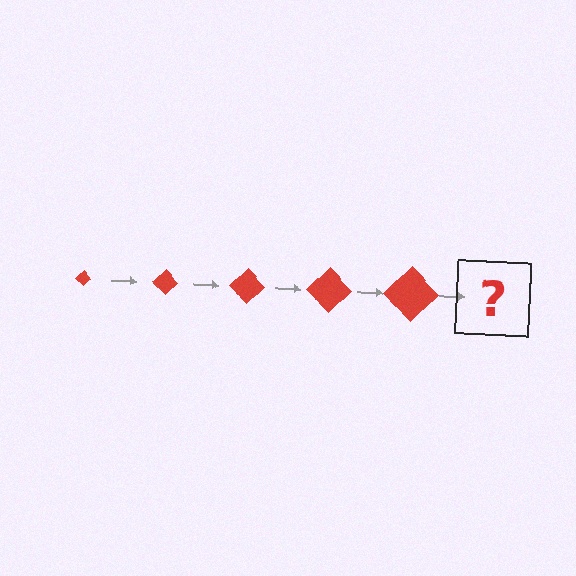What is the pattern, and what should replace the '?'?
The pattern is that the diamond gets progressively larger each step. The '?' should be a red diamond, larger than the previous one.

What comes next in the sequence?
The next element should be a red diamond, larger than the previous one.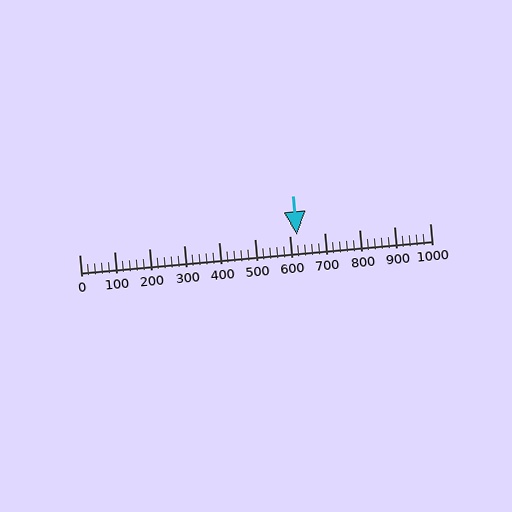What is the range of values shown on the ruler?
The ruler shows values from 0 to 1000.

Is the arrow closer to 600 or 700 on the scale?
The arrow is closer to 600.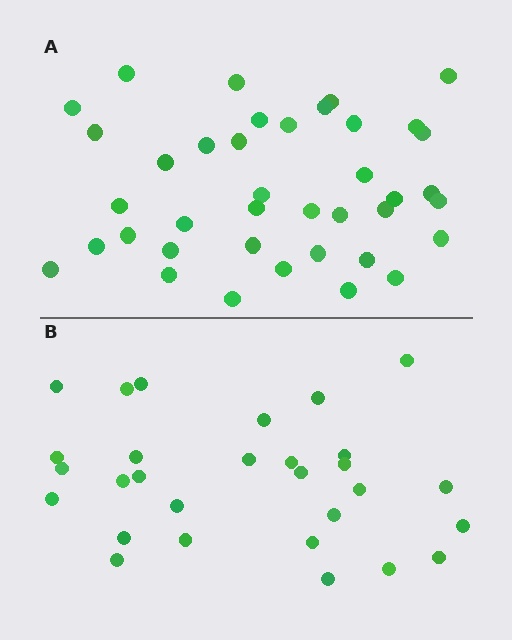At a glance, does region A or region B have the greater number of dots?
Region A (the top region) has more dots.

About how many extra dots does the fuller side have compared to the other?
Region A has roughly 10 or so more dots than region B.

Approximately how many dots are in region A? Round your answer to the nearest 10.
About 40 dots. (The exact count is 39, which rounds to 40.)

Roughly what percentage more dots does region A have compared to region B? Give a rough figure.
About 35% more.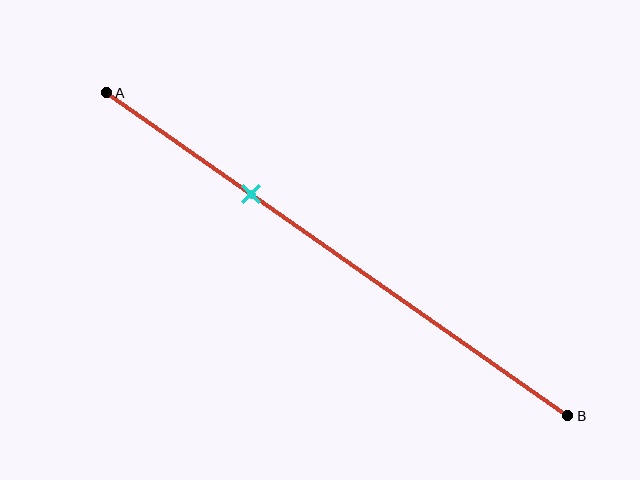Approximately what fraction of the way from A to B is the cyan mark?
The cyan mark is approximately 30% of the way from A to B.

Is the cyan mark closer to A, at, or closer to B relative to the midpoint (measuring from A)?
The cyan mark is closer to point A than the midpoint of segment AB.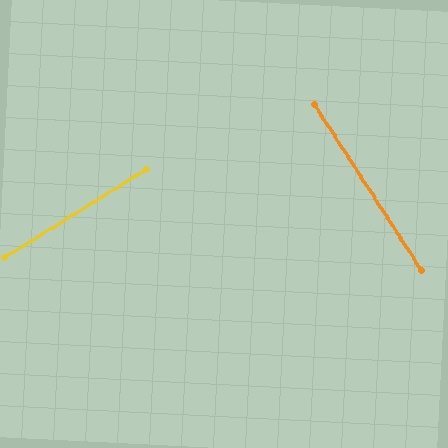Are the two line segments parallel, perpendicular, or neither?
Perpendicular — they meet at approximately 89°.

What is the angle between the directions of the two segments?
Approximately 89 degrees.